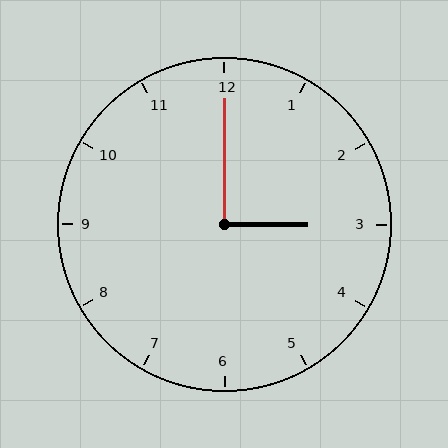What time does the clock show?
3:00.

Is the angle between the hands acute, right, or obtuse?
It is right.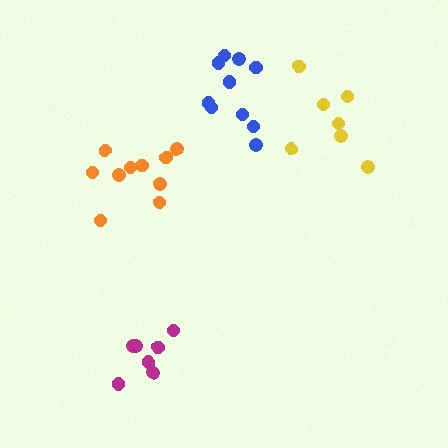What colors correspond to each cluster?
The clusters are colored: magenta, yellow, blue, orange.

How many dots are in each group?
Group 1: 7 dots, Group 2: 7 dots, Group 3: 10 dots, Group 4: 10 dots (34 total).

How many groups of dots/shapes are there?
There are 4 groups.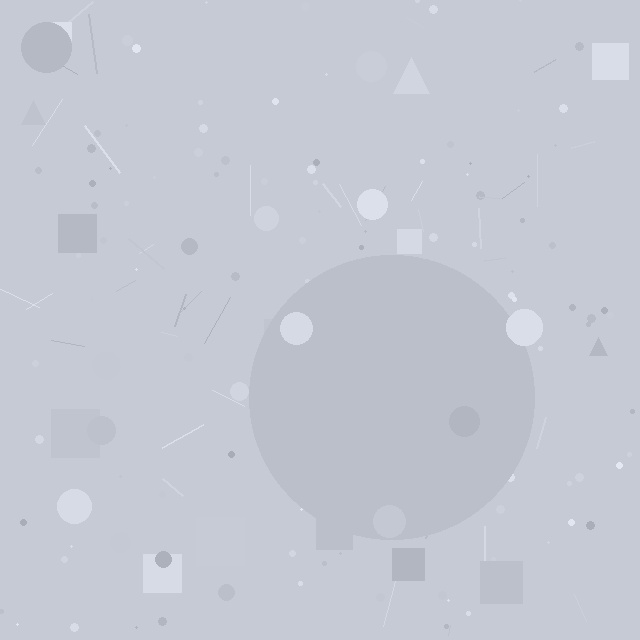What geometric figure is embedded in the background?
A circle is embedded in the background.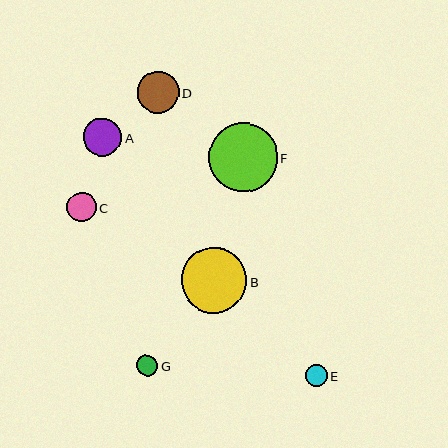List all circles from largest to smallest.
From largest to smallest: F, B, D, A, C, E, G.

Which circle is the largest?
Circle F is the largest with a size of approximately 69 pixels.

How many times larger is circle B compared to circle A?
Circle B is approximately 1.7 times the size of circle A.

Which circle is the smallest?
Circle G is the smallest with a size of approximately 21 pixels.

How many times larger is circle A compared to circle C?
Circle A is approximately 1.3 times the size of circle C.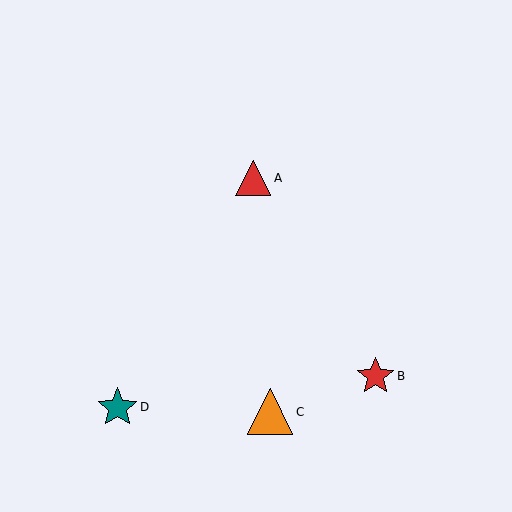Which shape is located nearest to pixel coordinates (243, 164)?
The red triangle (labeled A) at (253, 178) is nearest to that location.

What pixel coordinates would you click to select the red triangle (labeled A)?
Click at (253, 178) to select the red triangle A.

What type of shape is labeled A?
Shape A is a red triangle.